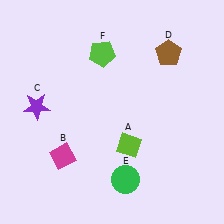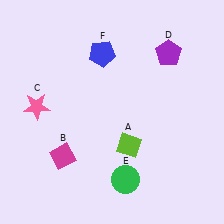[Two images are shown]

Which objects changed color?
C changed from purple to pink. D changed from brown to purple. F changed from lime to blue.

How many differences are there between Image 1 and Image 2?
There are 3 differences between the two images.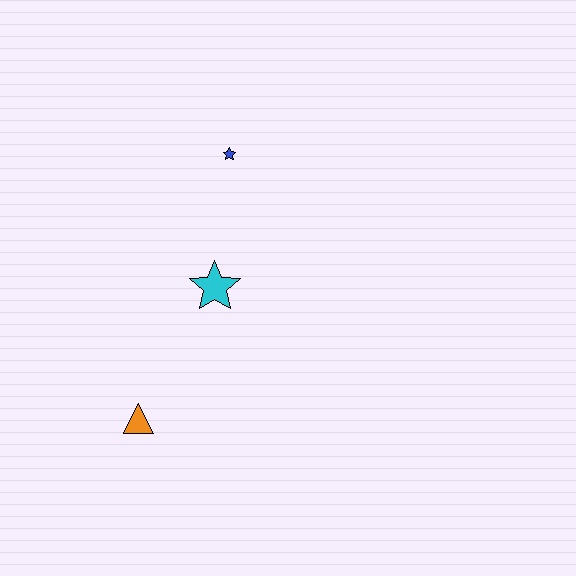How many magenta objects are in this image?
There are no magenta objects.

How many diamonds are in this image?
There are no diamonds.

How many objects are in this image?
There are 3 objects.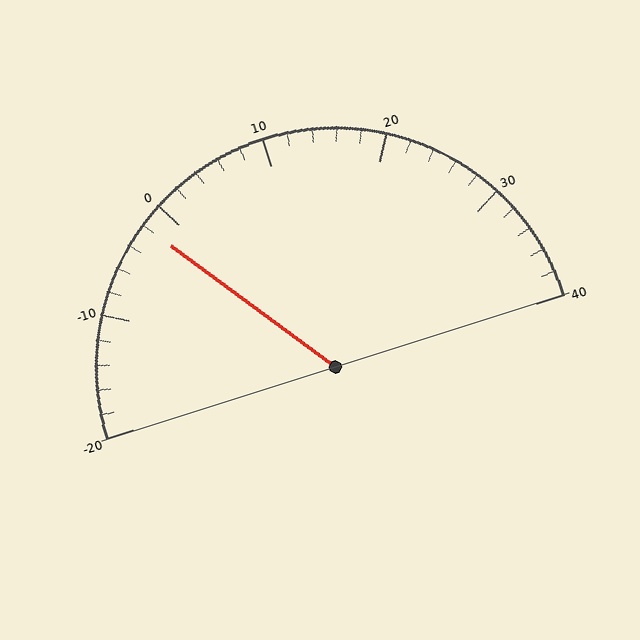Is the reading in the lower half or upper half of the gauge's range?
The reading is in the lower half of the range (-20 to 40).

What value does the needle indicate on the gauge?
The needle indicates approximately -2.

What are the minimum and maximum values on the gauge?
The gauge ranges from -20 to 40.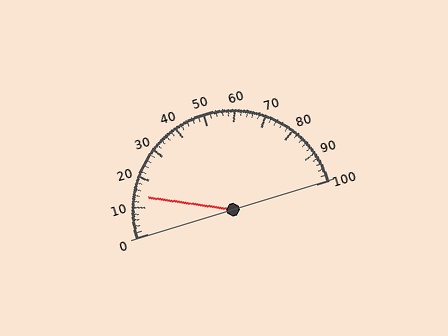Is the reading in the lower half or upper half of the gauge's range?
The reading is in the lower half of the range (0 to 100).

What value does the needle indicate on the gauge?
The needle indicates approximately 14.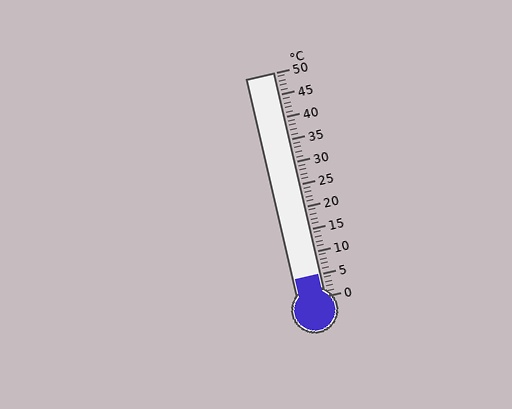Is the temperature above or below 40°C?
The temperature is below 40°C.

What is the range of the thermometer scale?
The thermometer scale ranges from 0°C to 50°C.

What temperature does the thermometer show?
The thermometer shows approximately 5°C.